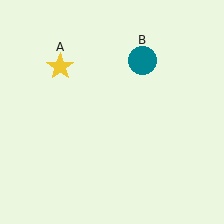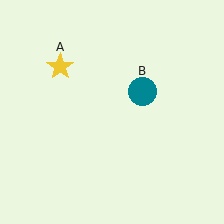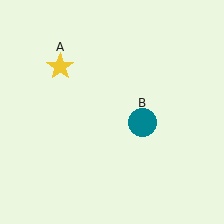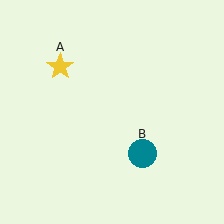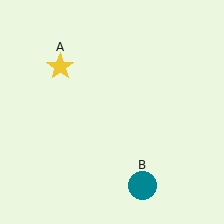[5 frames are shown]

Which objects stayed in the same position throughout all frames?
Yellow star (object A) remained stationary.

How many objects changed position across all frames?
1 object changed position: teal circle (object B).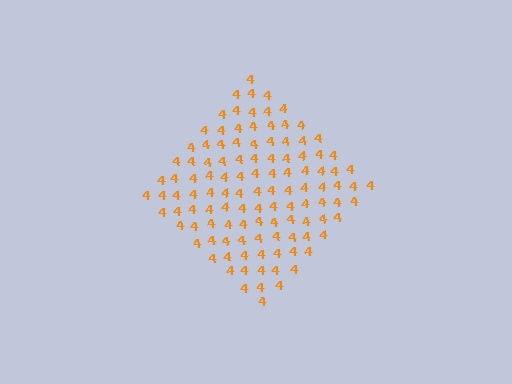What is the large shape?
The large shape is a diamond.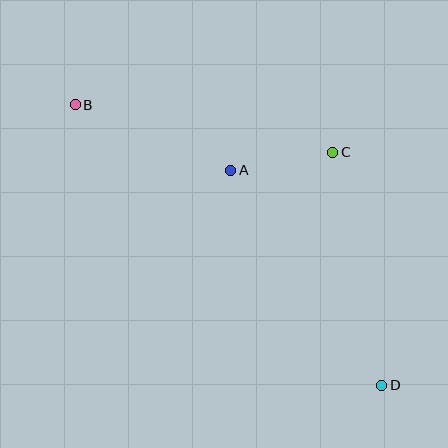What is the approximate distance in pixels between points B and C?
The distance between B and C is approximately 262 pixels.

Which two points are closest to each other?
Points A and C are closest to each other.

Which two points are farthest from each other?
Points B and D are farthest from each other.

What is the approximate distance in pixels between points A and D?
The distance between A and D is approximately 263 pixels.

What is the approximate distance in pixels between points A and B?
The distance between A and B is approximately 169 pixels.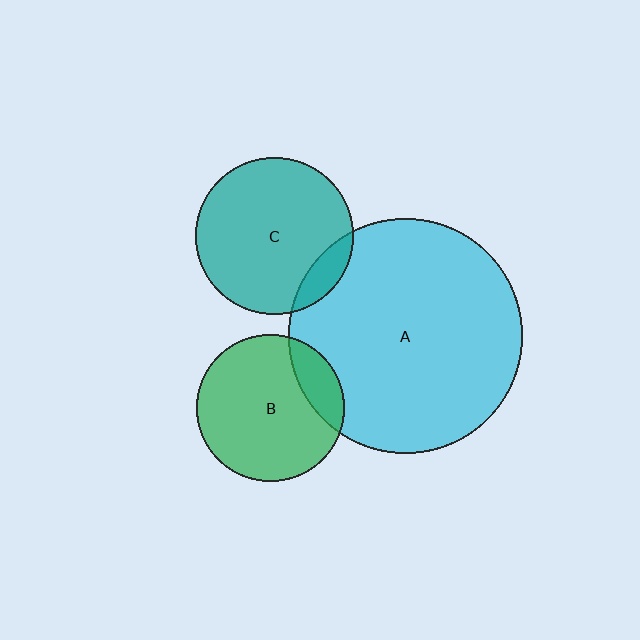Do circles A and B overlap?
Yes.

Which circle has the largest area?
Circle A (cyan).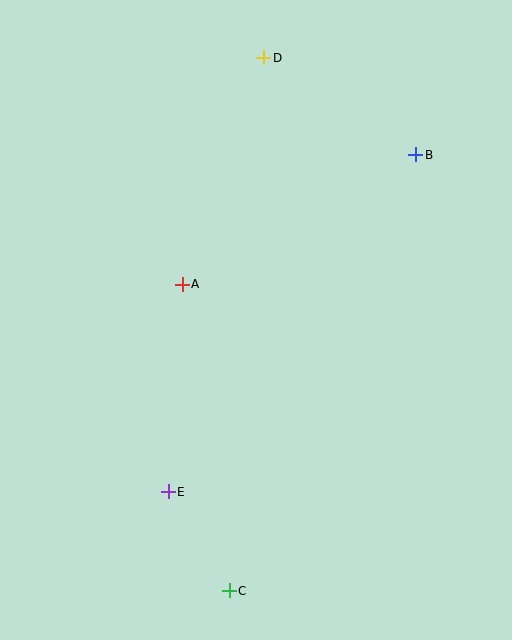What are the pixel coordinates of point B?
Point B is at (416, 155).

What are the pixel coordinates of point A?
Point A is at (182, 284).